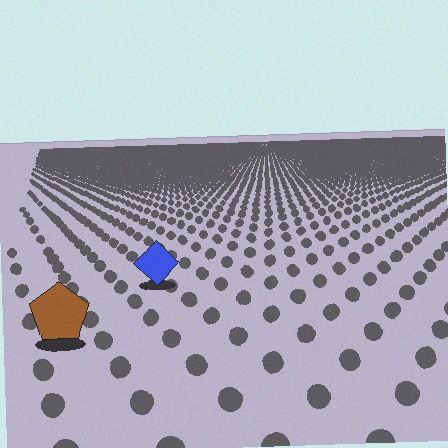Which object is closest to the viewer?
The brown pentagon is closest. The texture marks near it are larger and more spread out.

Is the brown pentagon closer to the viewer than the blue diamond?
Yes. The brown pentagon is closer — you can tell from the texture gradient: the ground texture is coarser near it.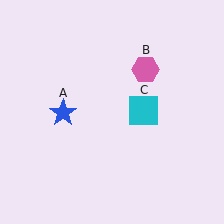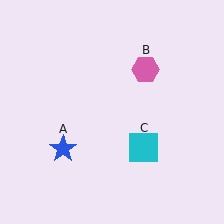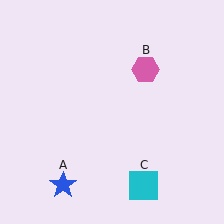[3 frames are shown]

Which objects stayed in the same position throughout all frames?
Pink hexagon (object B) remained stationary.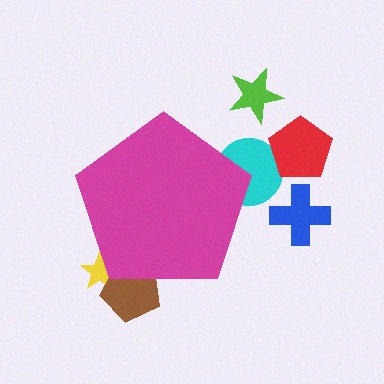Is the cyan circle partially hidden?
Yes, the cyan circle is partially hidden behind the magenta pentagon.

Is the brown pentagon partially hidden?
Yes, the brown pentagon is partially hidden behind the magenta pentagon.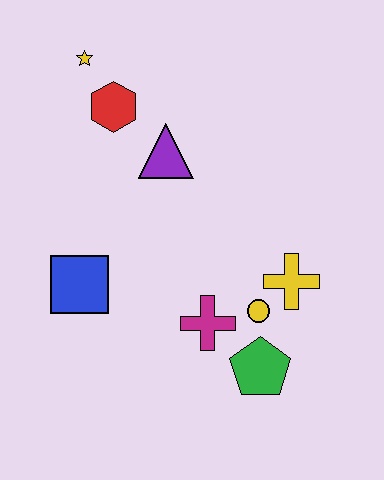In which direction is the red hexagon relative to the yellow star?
The red hexagon is below the yellow star.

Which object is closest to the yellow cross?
The yellow circle is closest to the yellow cross.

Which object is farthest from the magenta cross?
The yellow star is farthest from the magenta cross.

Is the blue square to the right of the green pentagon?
No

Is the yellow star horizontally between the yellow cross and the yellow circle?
No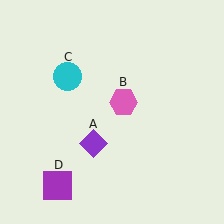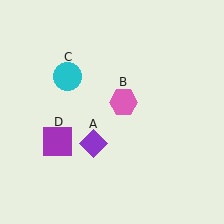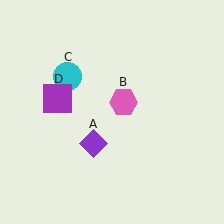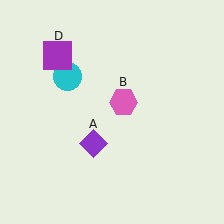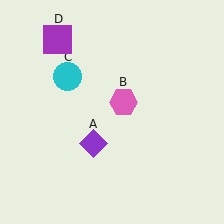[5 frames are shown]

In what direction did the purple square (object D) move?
The purple square (object D) moved up.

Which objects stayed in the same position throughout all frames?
Purple diamond (object A) and pink hexagon (object B) and cyan circle (object C) remained stationary.